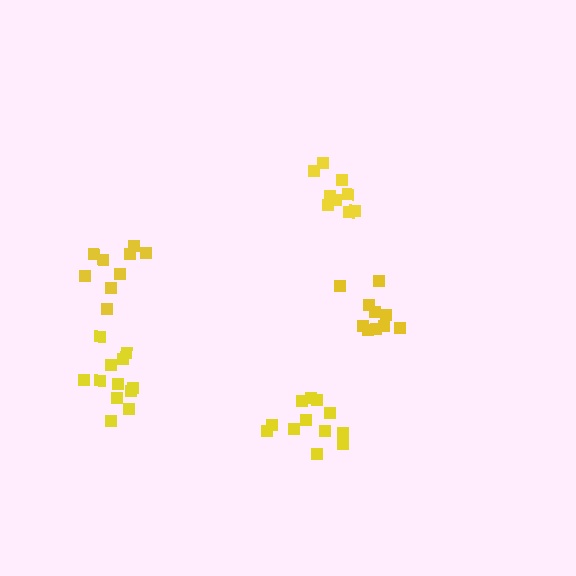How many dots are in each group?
Group 1: 12 dots, Group 2: 9 dots, Group 3: 9 dots, Group 4: 12 dots, Group 5: 10 dots (52 total).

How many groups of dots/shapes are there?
There are 5 groups.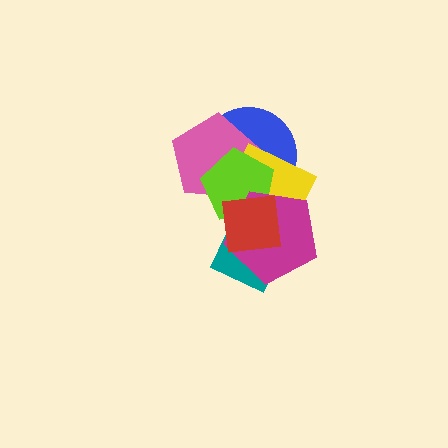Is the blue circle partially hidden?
Yes, it is partially covered by another shape.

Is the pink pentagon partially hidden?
Yes, it is partially covered by another shape.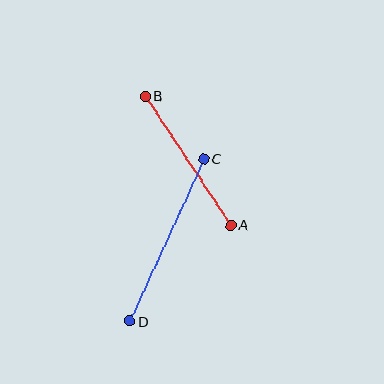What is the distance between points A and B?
The distance is approximately 155 pixels.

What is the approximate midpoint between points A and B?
The midpoint is at approximately (188, 161) pixels.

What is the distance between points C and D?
The distance is approximately 178 pixels.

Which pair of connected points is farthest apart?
Points C and D are farthest apart.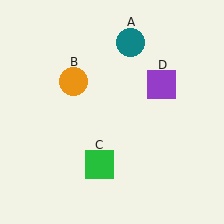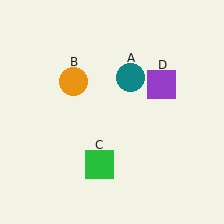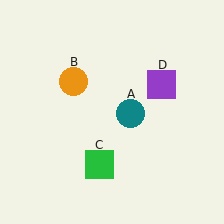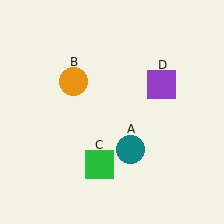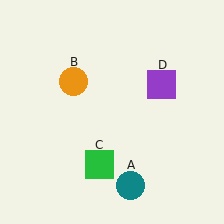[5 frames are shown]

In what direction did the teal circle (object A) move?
The teal circle (object A) moved down.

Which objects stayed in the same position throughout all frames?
Orange circle (object B) and green square (object C) and purple square (object D) remained stationary.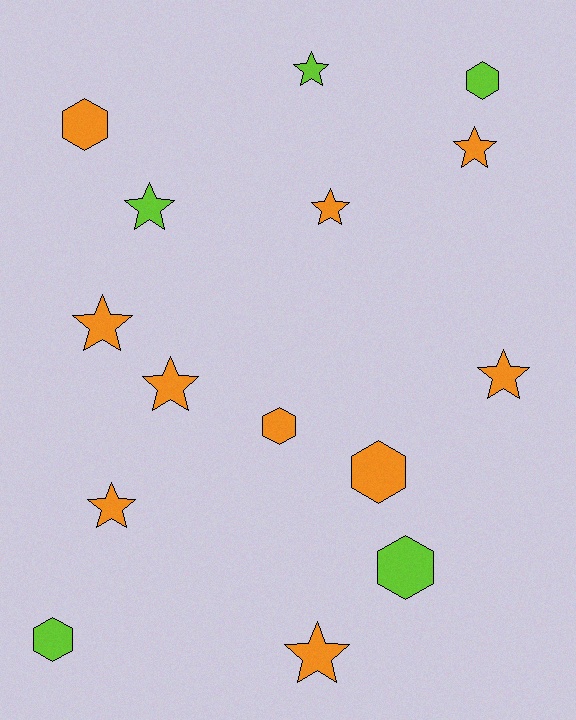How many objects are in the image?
There are 15 objects.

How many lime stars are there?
There are 2 lime stars.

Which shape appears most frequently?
Star, with 9 objects.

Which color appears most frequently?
Orange, with 10 objects.